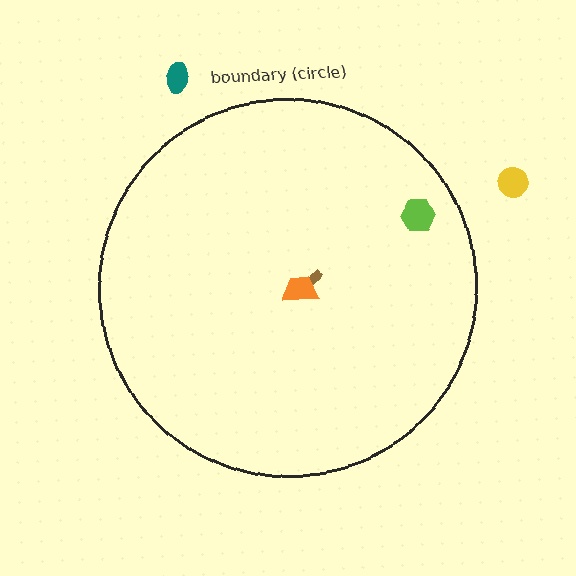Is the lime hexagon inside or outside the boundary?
Inside.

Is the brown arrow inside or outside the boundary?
Inside.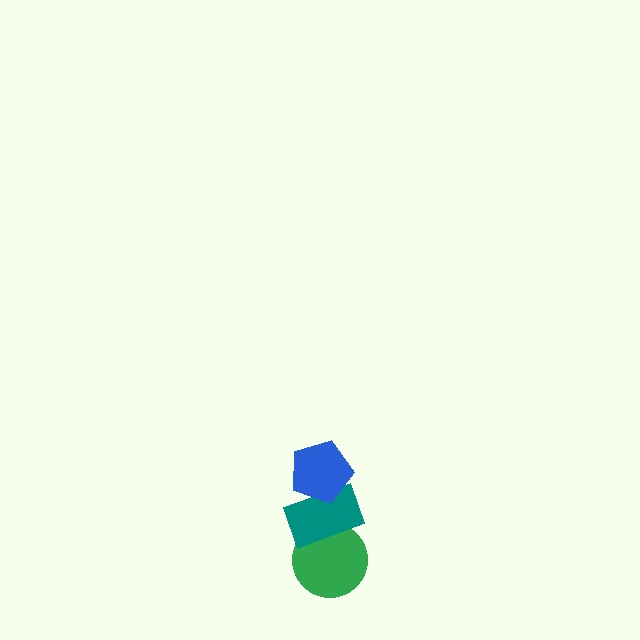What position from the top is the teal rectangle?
The teal rectangle is 2nd from the top.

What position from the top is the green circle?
The green circle is 3rd from the top.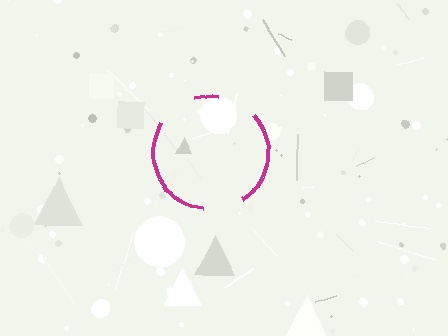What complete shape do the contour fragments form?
The contour fragments form a circle.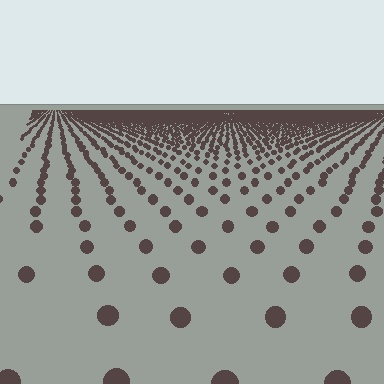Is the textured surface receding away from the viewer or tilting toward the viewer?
The surface is receding away from the viewer. Texture elements get smaller and denser toward the top.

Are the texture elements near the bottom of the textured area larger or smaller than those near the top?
Larger. Near the bottom, elements are closer to the viewer and appear at a bigger on-screen size.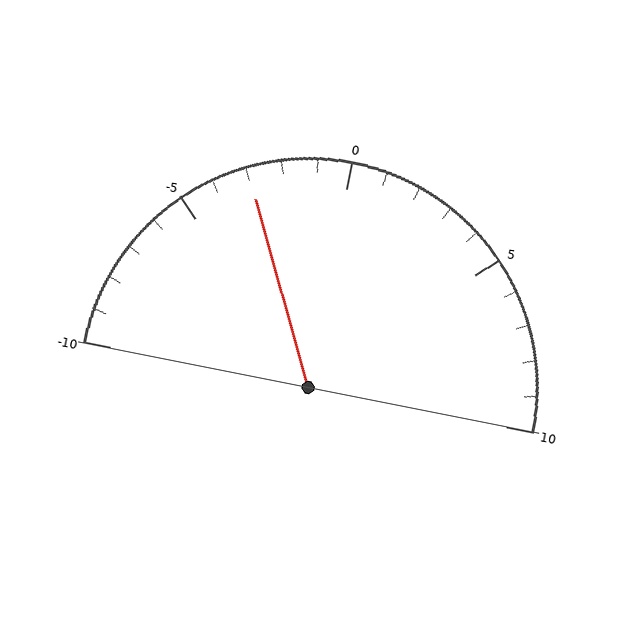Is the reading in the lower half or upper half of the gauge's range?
The reading is in the lower half of the range (-10 to 10).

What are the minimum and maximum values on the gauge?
The gauge ranges from -10 to 10.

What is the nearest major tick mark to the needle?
The nearest major tick mark is -5.